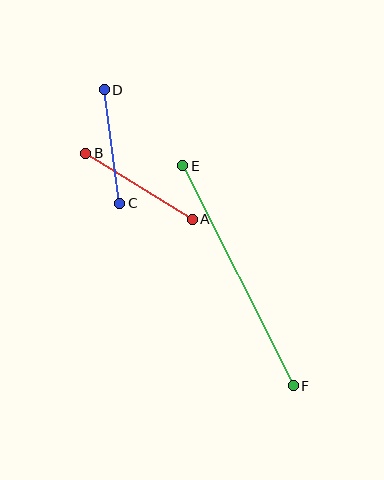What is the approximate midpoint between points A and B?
The midpoint is at approximately (139, 186) pixels.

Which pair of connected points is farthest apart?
Points E and F are farthest apart.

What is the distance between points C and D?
The distance is approximately 115 pixels.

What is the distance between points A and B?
The distance is approximately 125 pixels.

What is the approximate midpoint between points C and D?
The midpoint is at approximately (112, 147) pixels.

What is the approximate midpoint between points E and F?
The midpoint is at approximately (238, 276) pixels.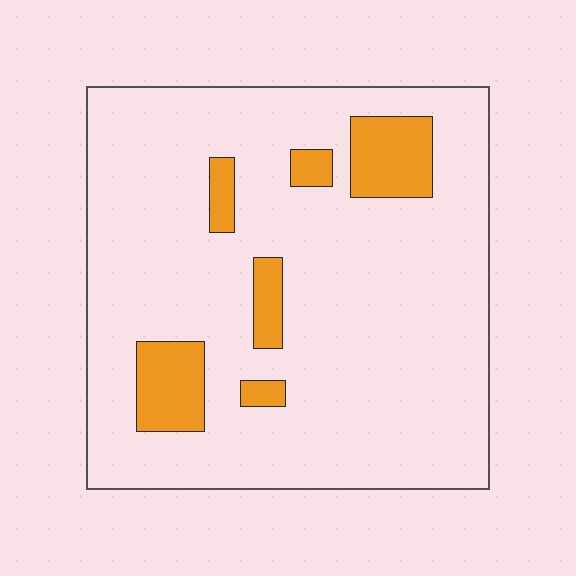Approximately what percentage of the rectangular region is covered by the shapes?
Approximately 15%.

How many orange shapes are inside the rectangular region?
6.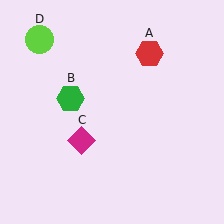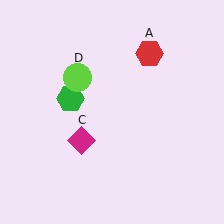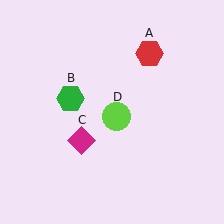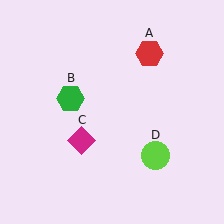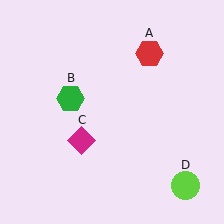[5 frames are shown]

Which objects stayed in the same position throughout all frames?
Red hexagon (object A) and green hexagon (object B) and magenta diamond (object C) remained stationary.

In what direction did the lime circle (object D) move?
The lime circle (object D) moved down and to the right.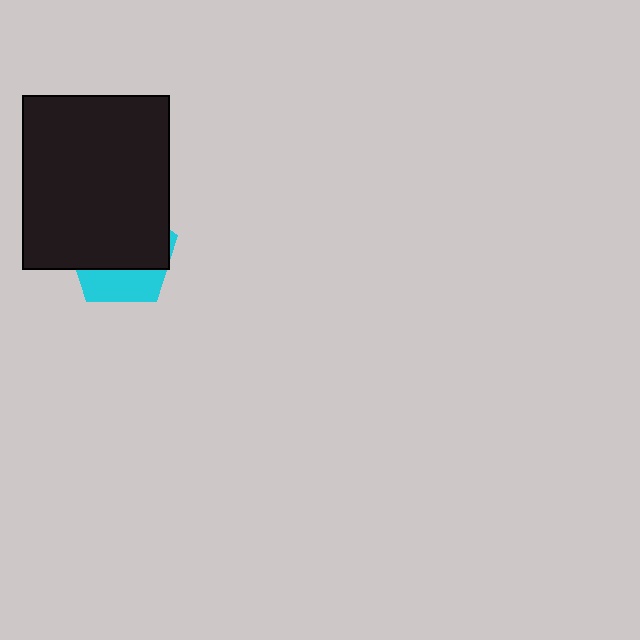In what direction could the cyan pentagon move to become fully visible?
The cyan pentagon could move down. That would shift it out from behind the black rectangle entirely.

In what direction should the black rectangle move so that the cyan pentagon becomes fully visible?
The black rectangle should move up. That is the shortest direction to clear the overlap and leave the cyan pentagon fully visible.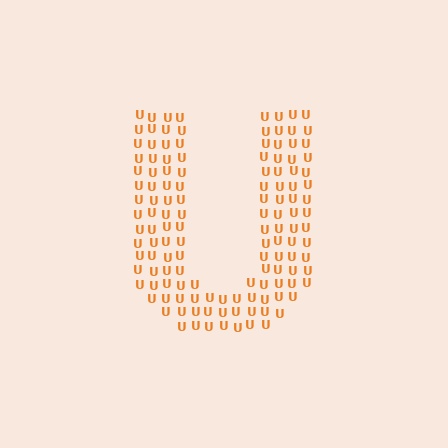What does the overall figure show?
The overall figure shows the letter U.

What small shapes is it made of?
It is made of small letter U's.